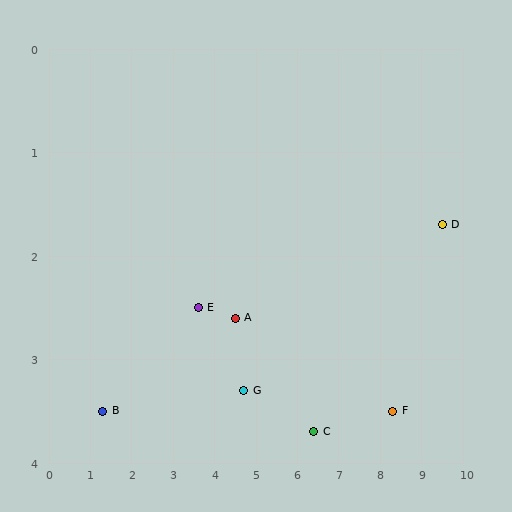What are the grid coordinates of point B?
Point B is at approximately (1.3, 3.5).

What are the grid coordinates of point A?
Point A is at approximately (4.5, 2.6).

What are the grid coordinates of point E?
Point E is at approximately (3.6, 2.5).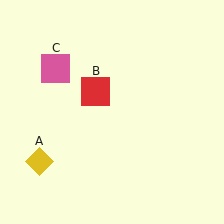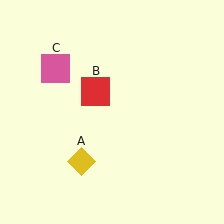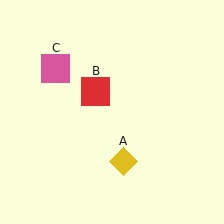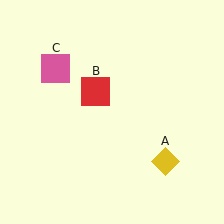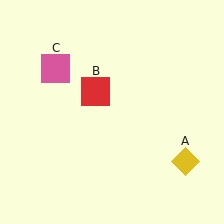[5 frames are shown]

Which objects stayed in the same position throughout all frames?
Red square (object B) and pink square (object C) remained stationary.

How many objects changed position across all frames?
1 object changed position: yellow diamond (object A).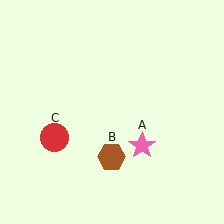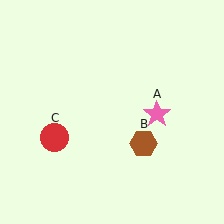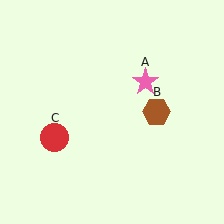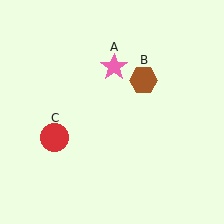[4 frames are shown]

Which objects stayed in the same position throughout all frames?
Red circle (object C) remained stationary.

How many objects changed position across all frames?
2 objects changed position: pink star (object A), brown hexagon (object B).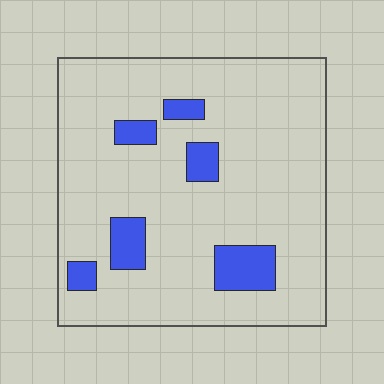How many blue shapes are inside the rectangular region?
6.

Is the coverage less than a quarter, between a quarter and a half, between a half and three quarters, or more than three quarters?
Less than a quarter.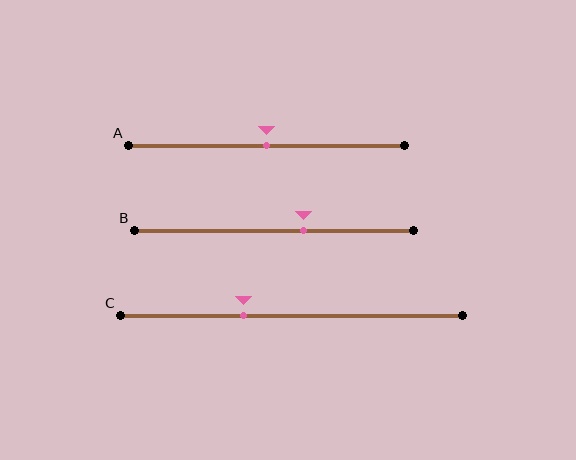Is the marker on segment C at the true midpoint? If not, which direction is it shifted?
No, the marker on segment C is shifted to the left by about 14% of the segment length.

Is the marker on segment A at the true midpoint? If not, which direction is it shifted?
Yes, the marker on segment A is at the true midpoint.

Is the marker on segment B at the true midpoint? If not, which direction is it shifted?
No, the marker on segment B is shifted to the right by about 11% of the segment length.